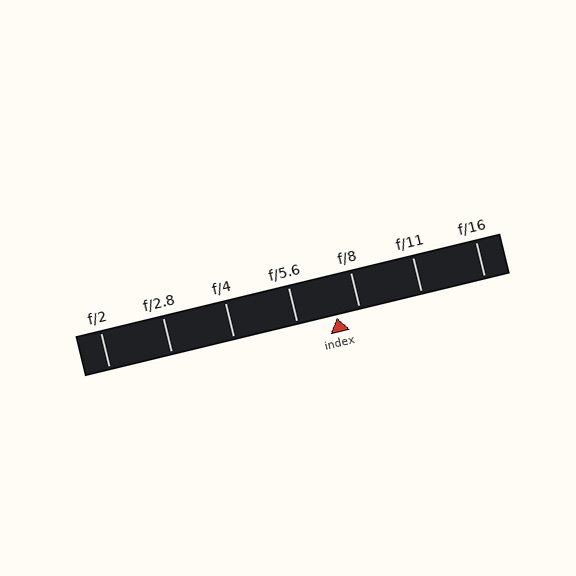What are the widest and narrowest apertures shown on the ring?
The widest aperture shown is f/2 and the narrowest is f/16.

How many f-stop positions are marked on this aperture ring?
There are 7 f-stop positions marked.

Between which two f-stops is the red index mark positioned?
The index mark is between f/5.6 and f/8.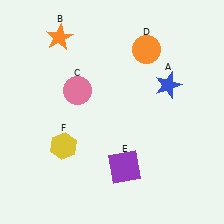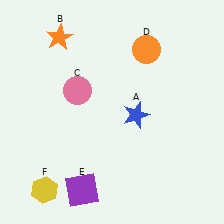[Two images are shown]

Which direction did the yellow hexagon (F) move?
The yellow hexagon (F) moved down.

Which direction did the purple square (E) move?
The purple square (E) moved left.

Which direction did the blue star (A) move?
The blue star (A) moved left.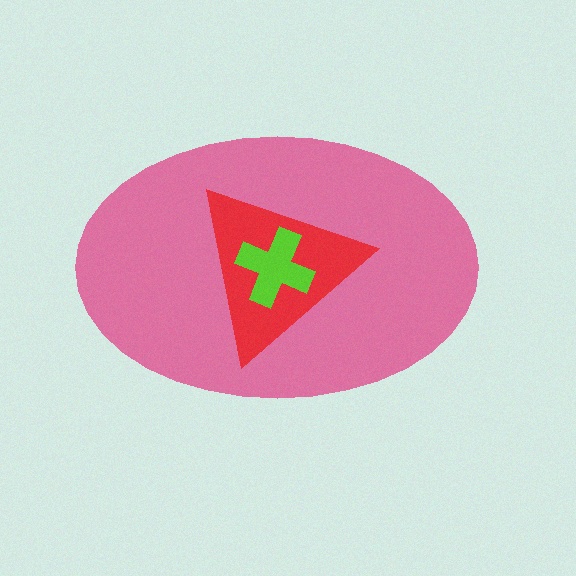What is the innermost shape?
The lime cross.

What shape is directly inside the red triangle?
The lime cross.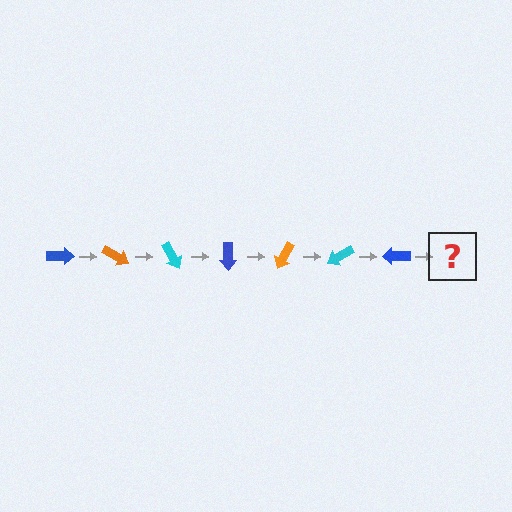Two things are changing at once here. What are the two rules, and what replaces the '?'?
The two rules are that it rotates 30 degrees each step and the color cycles through blue, orange, and cyan. The '?' should be an orange arrow, rotated 210 degrees from the start.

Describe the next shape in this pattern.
It should be an orange arrow, rotated 210 degrees from the start.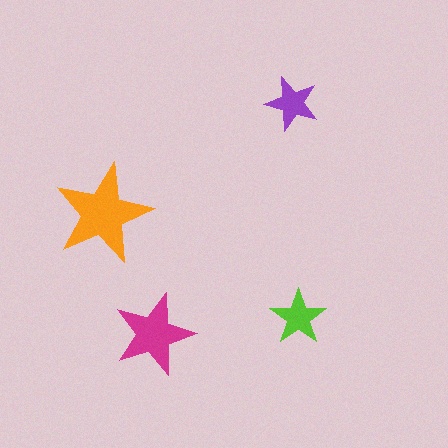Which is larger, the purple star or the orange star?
The orange one.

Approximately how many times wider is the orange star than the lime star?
About 2 times wider.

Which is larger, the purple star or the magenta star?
The magenta one.